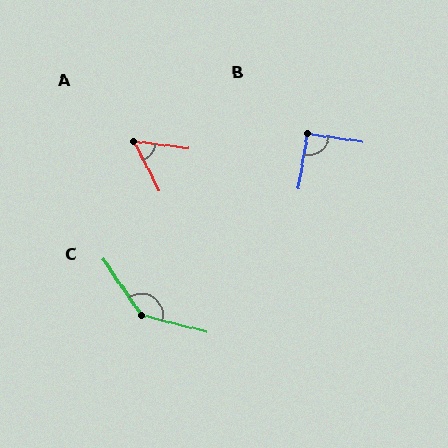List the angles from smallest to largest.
A (55°), B (91°), C (139°).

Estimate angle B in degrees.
Approximately 91 degrees.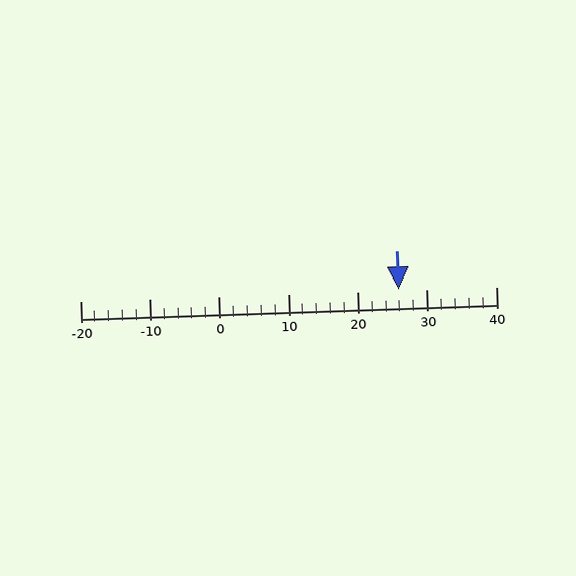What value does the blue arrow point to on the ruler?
The blue arrow points to approximately 26.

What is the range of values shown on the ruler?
The ruler shows values from -20 to 40.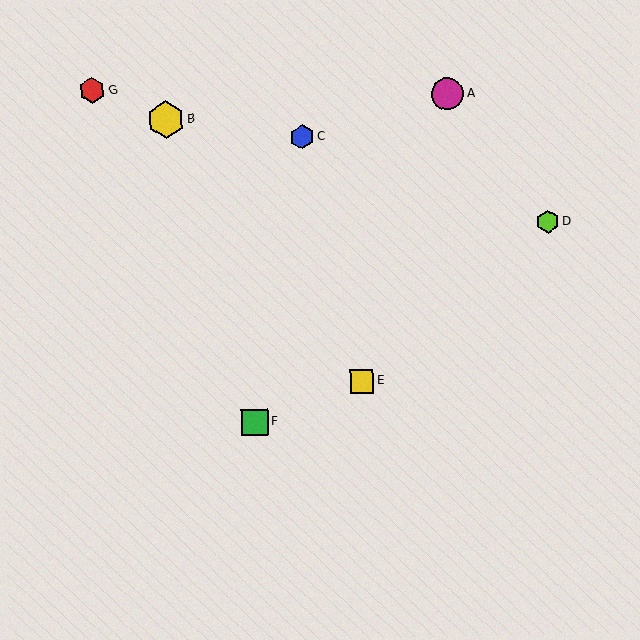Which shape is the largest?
The yellow hexagon (labeled B) is the largest.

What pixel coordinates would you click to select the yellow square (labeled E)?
Click at (362, 381) to select the yellow square E.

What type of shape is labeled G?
Shape G is a red hexagon.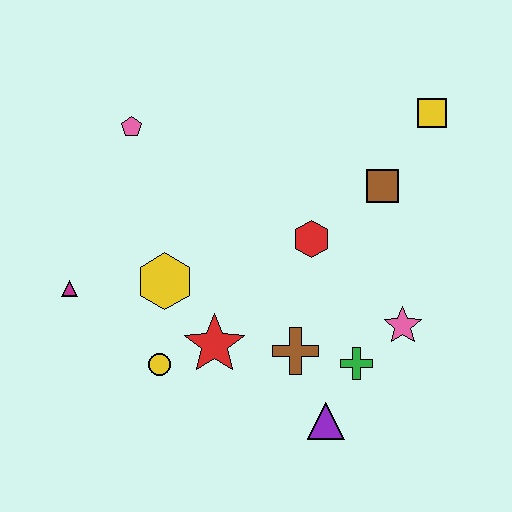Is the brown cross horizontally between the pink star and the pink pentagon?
Yes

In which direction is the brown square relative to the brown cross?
The brown square is above the brown cross.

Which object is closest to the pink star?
The green cross is closest to the pink star.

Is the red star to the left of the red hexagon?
Yes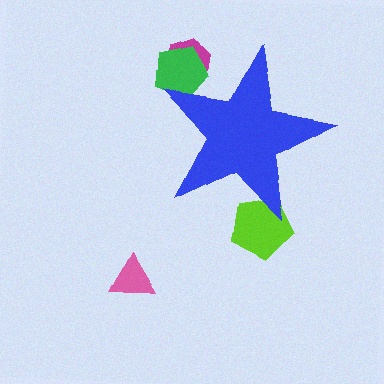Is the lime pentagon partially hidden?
Yes, the lime pentagon is partially hidden behind the blue star.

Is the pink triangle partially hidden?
No, the pink triangle is fully visible.